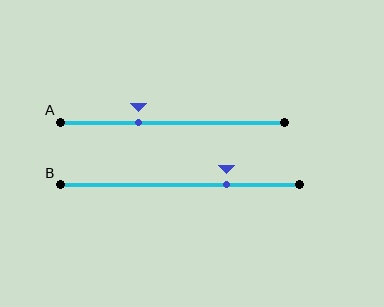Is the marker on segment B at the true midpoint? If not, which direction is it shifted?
No, the marker on segment B is shifted to the right by about 20% of the segment length.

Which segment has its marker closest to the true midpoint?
Segment A has its marker closest to the true midpoint.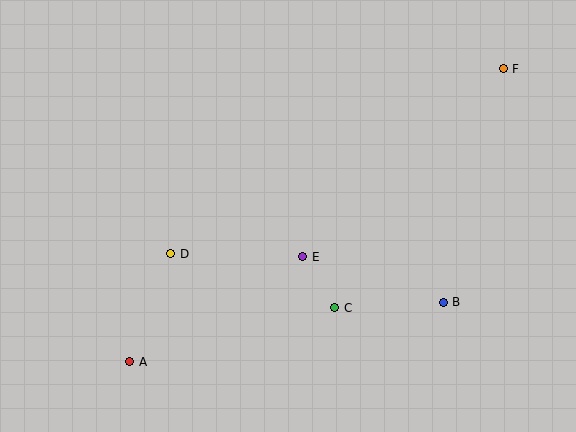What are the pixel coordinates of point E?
Point E is at (303, 257).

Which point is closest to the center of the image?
Point E at (303, 257) is closest to the center.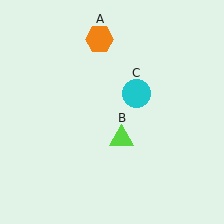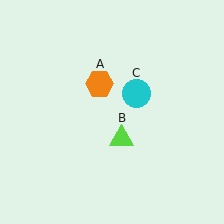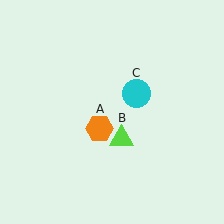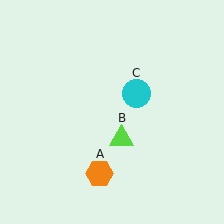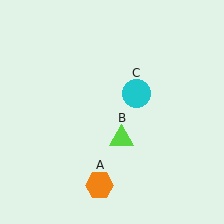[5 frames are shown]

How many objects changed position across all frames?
1 object changed position: orange hexagon (object A).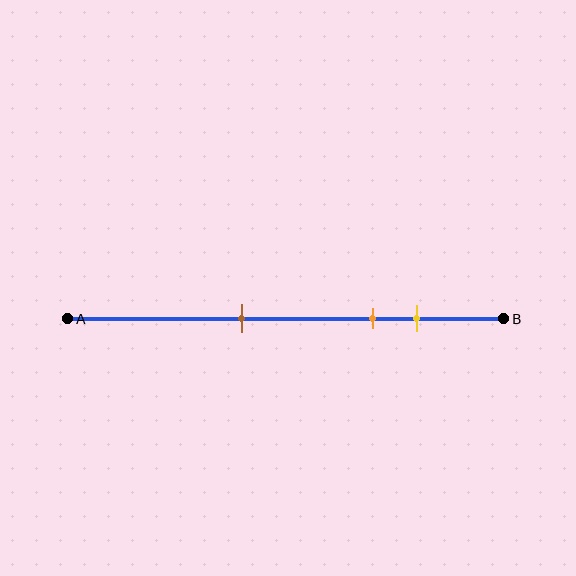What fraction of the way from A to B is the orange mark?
The orange mark is approximately 70% (0.7) of the way from A to B.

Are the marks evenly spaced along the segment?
No, the marks are not evenly spaced.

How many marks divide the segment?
There are 3 marks dividing the segment.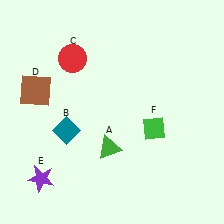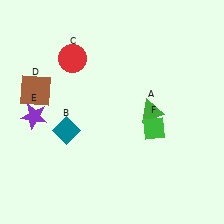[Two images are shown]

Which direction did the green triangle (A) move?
The green triangle (A) moved right.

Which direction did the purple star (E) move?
The purple star (E) moved up.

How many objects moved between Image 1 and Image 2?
2 objects moved between the two images.